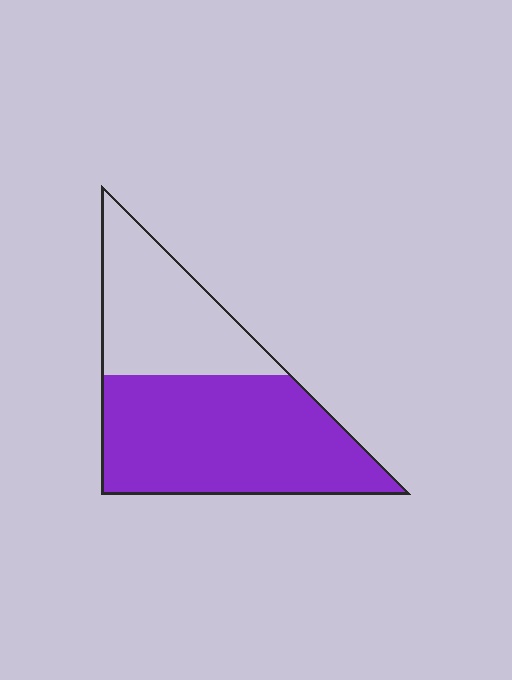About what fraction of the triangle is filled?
About five eighths (5/8).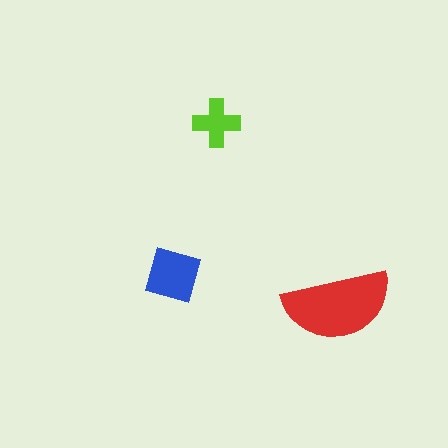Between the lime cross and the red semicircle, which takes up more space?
The red semicircle.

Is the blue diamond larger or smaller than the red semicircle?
Smaller.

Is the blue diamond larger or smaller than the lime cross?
Larger.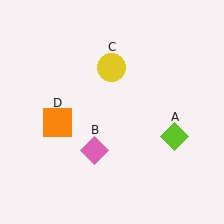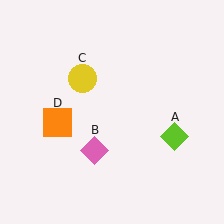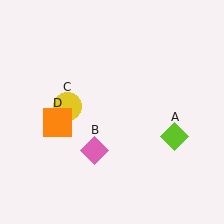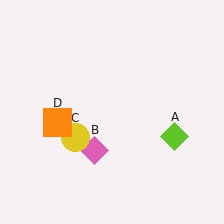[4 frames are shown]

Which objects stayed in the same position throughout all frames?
Lime diamond (object A) and pink diamond (object B) and orange square (object D) remained stationary.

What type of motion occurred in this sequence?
The yellow circle (object C) rotated counterclockwise around the center of the scene.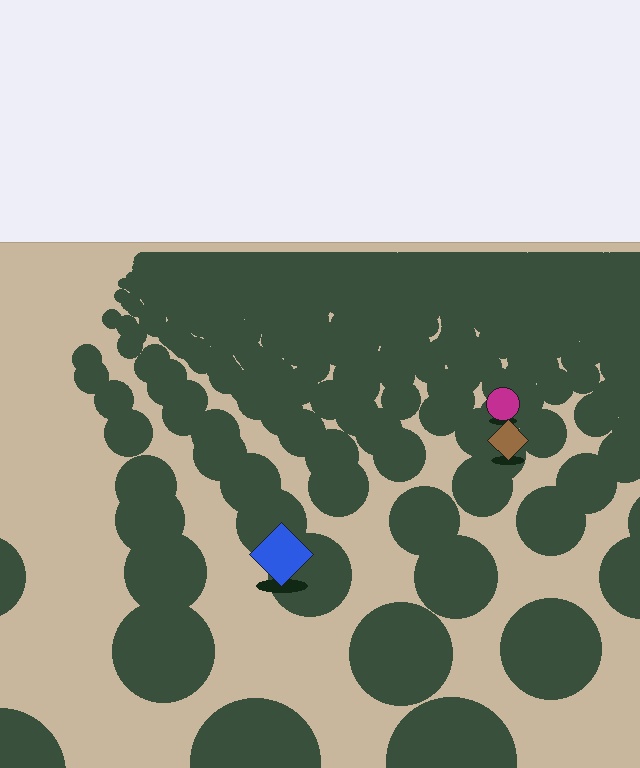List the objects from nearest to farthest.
From nearest to farthest: the blue diamond, the brown diamond, the magenta circle.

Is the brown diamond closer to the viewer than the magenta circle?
Yes. The brown diamond is closer — you can tell from the texture gradient: the ground texture is coarser near it.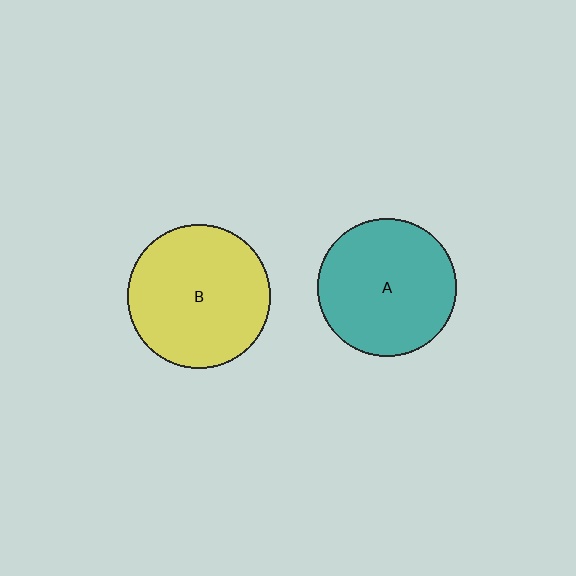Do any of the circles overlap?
No, none of the circles overlap.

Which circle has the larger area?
Circle B (yellow).